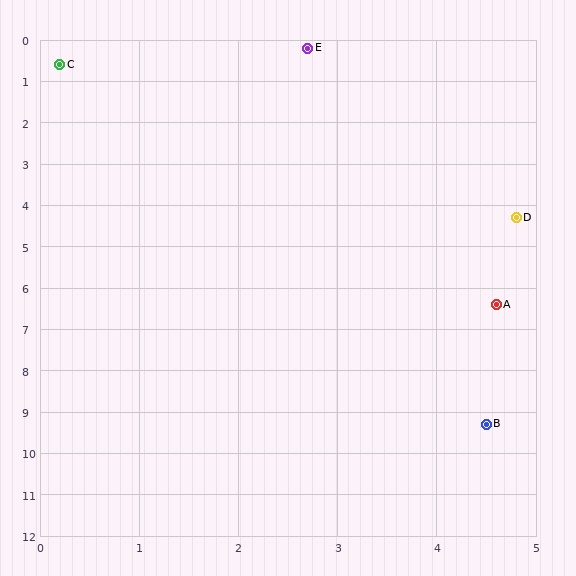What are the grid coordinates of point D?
Point D is at approximately (4.8, 4.3).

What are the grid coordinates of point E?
Point E is at approximately (2.7, 0.2).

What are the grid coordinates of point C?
Point C is at approximately (0.2, 0.6).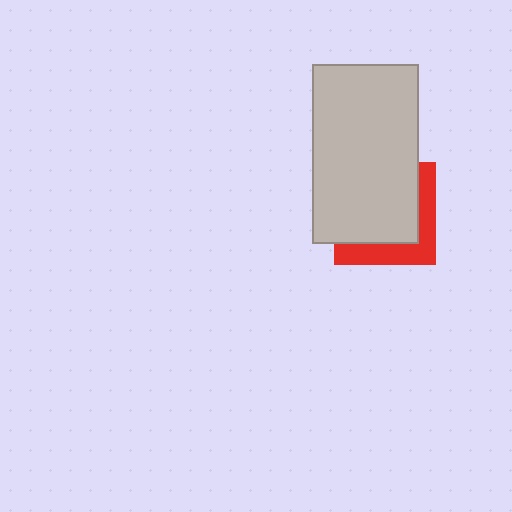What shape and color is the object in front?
The object in front is a light gray rectangle.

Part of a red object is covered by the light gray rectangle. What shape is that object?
It is a square.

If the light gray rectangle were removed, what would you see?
You would see the complete red square.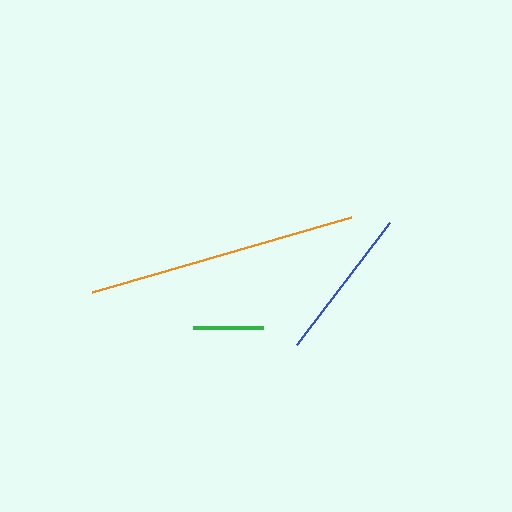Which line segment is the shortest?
The green line is the shortest at approximately 70 pixels.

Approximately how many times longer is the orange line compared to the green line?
The orange line is approximately 3.8 times the length of the green line.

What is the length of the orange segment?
The orange segment is approximately 269 pixels long.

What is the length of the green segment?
The green segment is approximately 70 pixels long.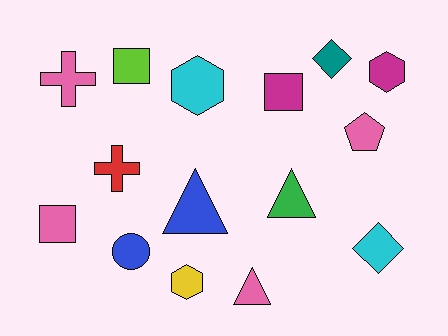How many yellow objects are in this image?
There is 1 yellow object.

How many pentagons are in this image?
There is 1 pentagon.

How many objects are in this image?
There are 15 objects.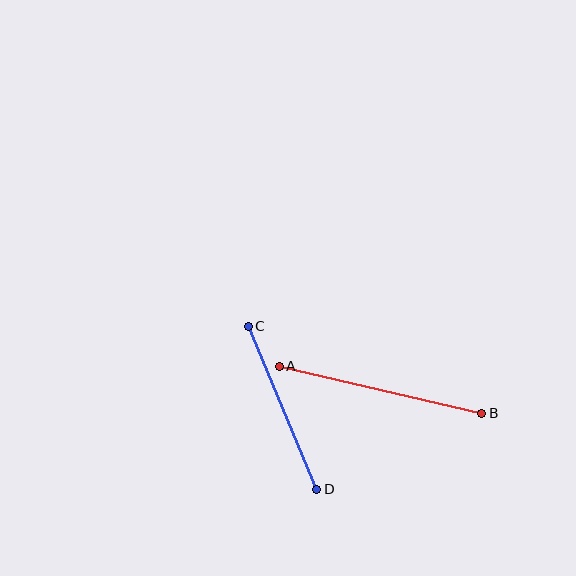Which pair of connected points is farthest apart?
Points A and B are farthest apart.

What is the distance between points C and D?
The distance is approximately 177 pixels.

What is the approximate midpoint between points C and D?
The midpoint is at approximately (283, 408) pixels.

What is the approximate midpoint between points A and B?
The midpoint is at approximately (381, 390) pixels.